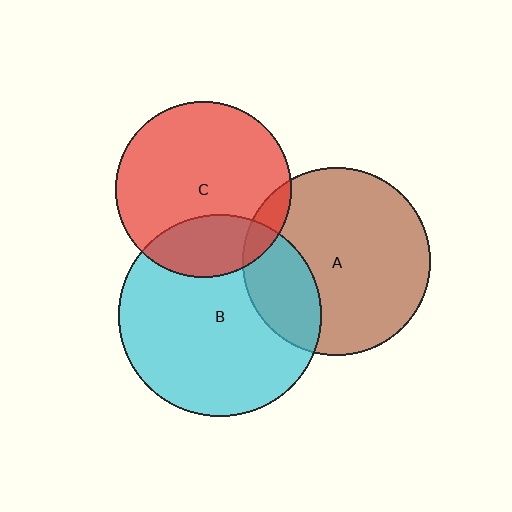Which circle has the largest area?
Circle B (cyan).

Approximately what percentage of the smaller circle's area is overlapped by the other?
Approximately 25%.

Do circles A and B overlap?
Yes.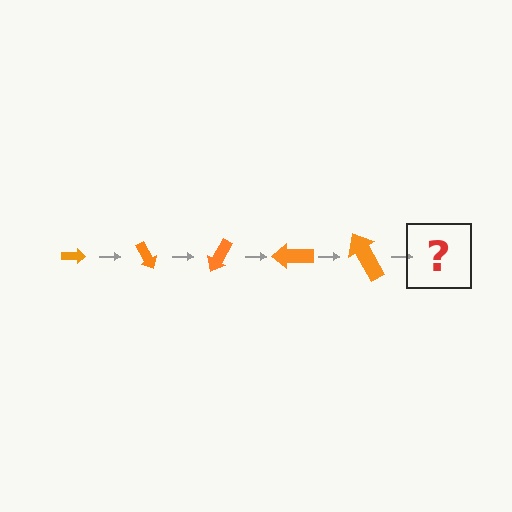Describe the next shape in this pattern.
It should be an arrow, larger than the previous one and rotated 300 degrees from the start.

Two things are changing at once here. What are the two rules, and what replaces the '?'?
The two rules are that the arrow grows larger each step and it rotates 60 degrees each step. The '?' should be an arrow, larger than the previous one and rotated 300 degrees from the start.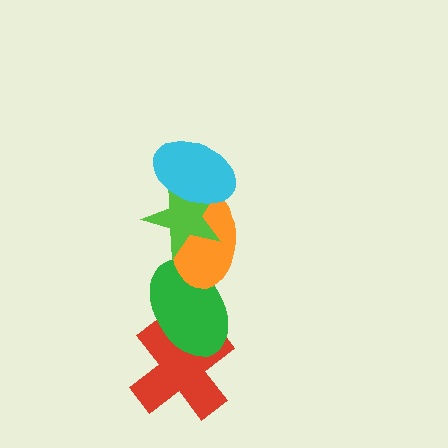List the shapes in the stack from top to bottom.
From top to bottom: the cyan ellipse, the lime star, the orange ellipse, the green ellipse, the red cross.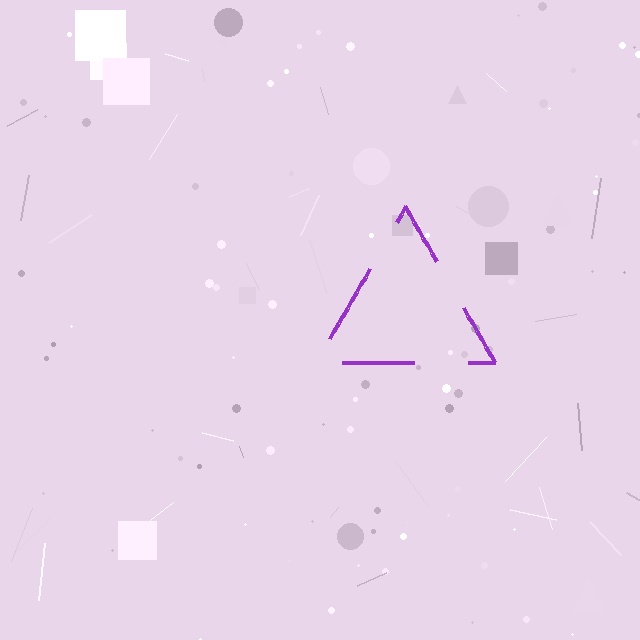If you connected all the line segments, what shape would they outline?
They would outline a triangle.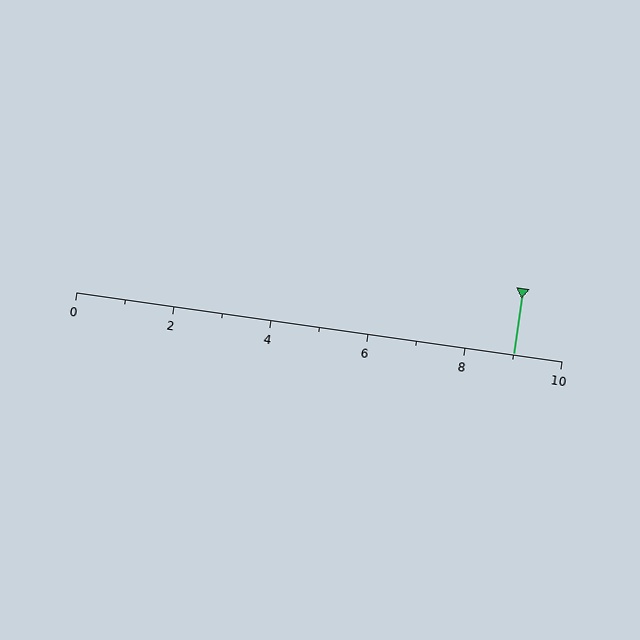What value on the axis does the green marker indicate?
The marker indicates approximately 9.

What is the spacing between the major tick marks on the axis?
The major ticks are spaced 2 apart.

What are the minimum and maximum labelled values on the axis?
The axis runs from 0 to 10.